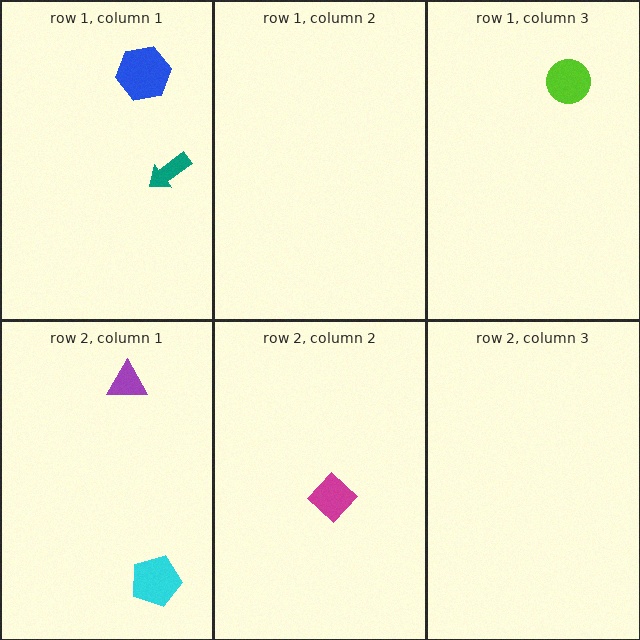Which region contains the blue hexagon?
The row 1, column 1 region.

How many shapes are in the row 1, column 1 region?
2.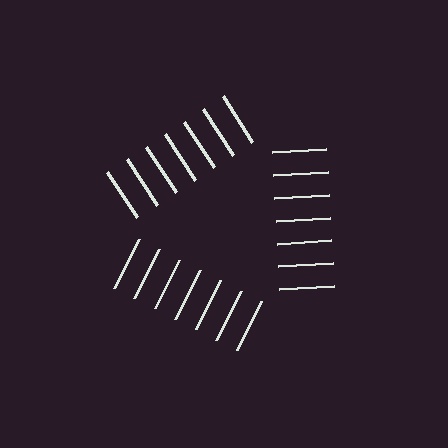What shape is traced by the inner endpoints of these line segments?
An illusory triangle — the line segments terminate on its edges but no continuous stroke is drawn.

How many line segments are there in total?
21 — 7 along each of the 3 edges.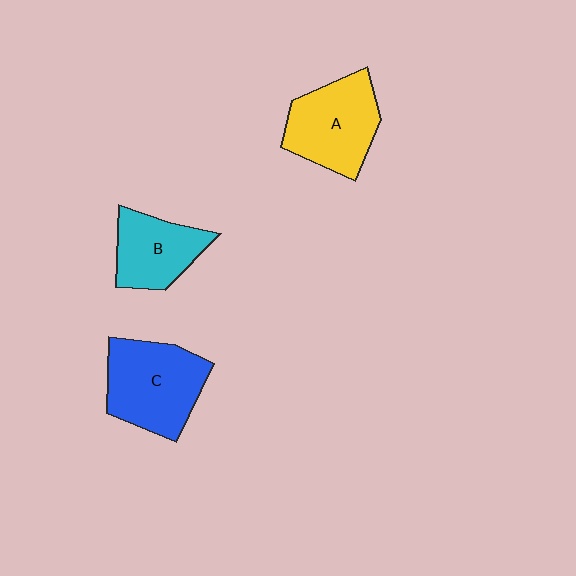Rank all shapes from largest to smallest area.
From largest to smallest: C (blue), A (yellow), B (cyan).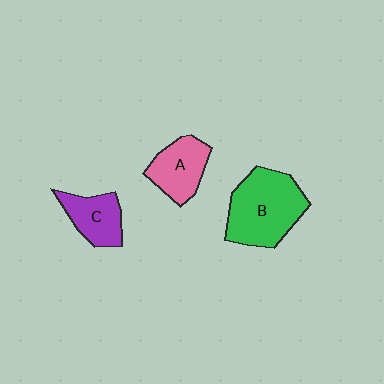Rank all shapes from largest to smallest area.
From largest to smallest: B (green), A (pink), C (purple).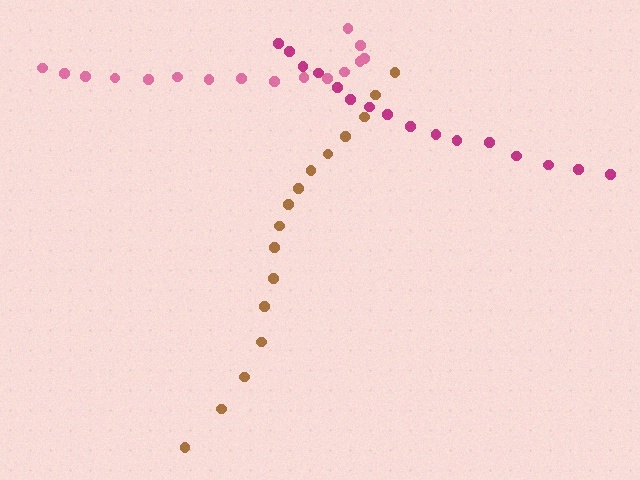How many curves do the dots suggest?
There are 3 distinct paths.